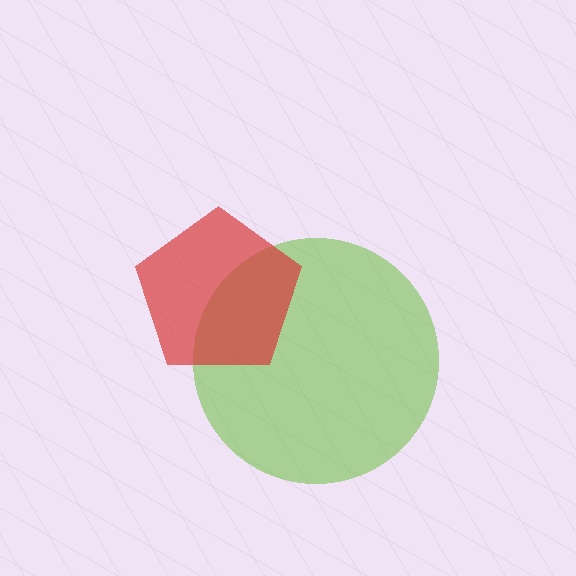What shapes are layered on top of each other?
The layered shapes are: a lime circle, a red pentagon.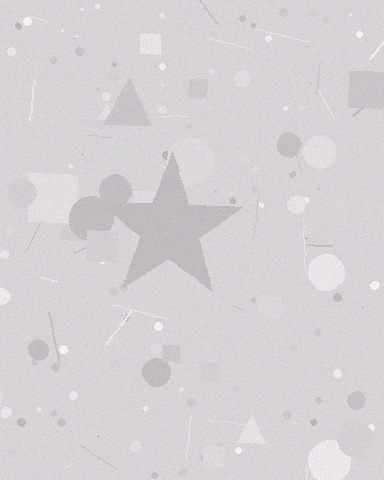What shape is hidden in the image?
A star is hidden in the image.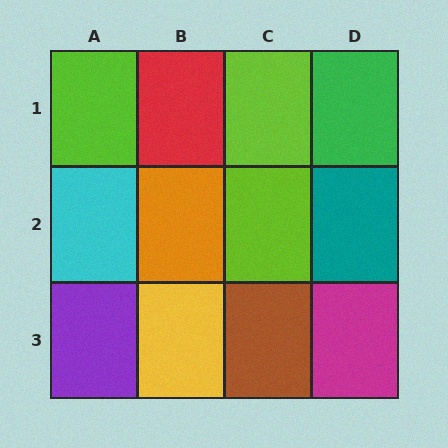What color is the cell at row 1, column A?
Lime.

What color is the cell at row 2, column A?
Cyan.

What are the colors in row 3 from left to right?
Purple, yellow, brown, magenta.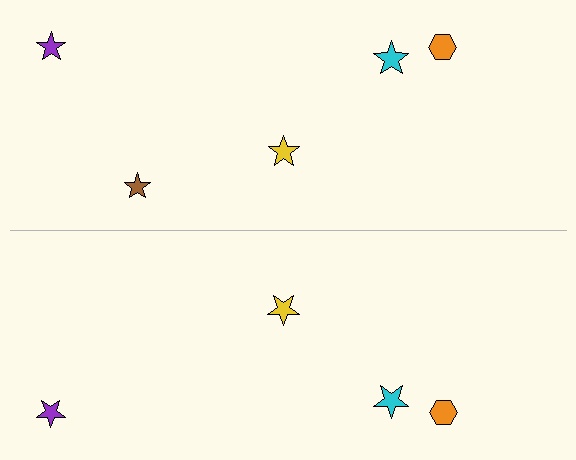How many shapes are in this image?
There are 9 shapes in this image.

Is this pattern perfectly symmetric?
No, the pattern is not perfectly symmetric. A brown star is missing from the bottom side.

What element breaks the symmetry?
A brown star is missing from the bottom side.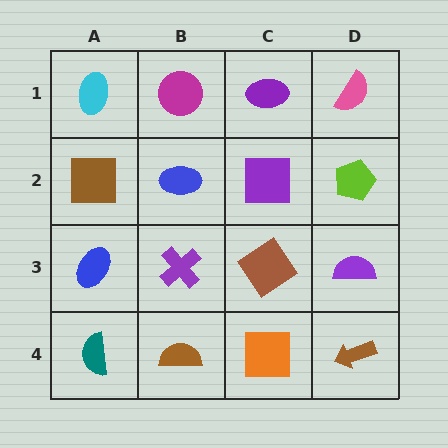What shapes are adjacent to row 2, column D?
A pink semicircle (row 1, column D), a purple semicircle (row 3, column D), a purple square (row 2, column C).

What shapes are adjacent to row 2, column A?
A cyan ellipse (row 1, column A), a blue ellipse (row 3, column A), a blue ellipse (row 2, column B).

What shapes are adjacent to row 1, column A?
A brown square (row 2, column A), a magenta circle (row 1, column B).